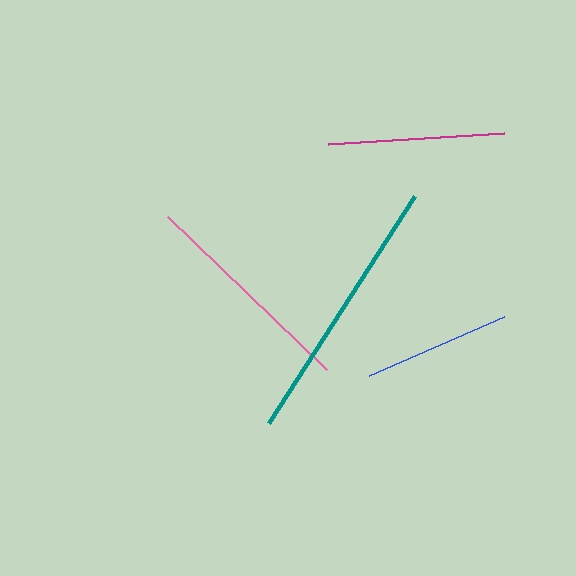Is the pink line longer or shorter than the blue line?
The pink line is longer than the blue line.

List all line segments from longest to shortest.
From longest to shortest: teal, pink, magenta, blue.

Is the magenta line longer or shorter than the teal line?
The teal line is longer than the magenta line.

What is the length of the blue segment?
The blue segment is approximately 147 pixels long.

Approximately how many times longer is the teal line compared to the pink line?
The teal line is approximately 1.2 times the length of the pink line.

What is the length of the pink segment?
The pink segment is approximately 220 pixels long.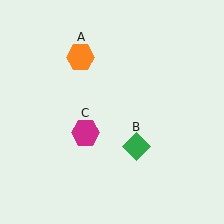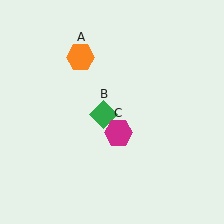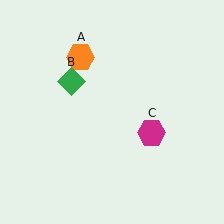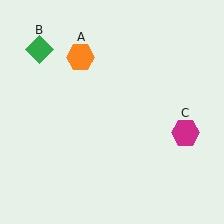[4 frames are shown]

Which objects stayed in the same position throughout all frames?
Orange hexagon (object A) remained stationary.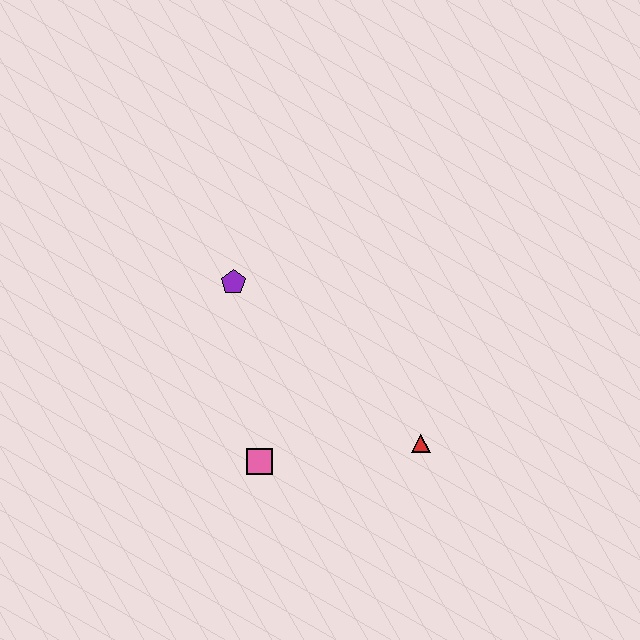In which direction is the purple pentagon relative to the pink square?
The purple pentagon is above the pink square.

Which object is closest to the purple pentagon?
The pink square is closest to the purple pentagon.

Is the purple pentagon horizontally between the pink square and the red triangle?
No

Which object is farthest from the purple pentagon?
The red triangle is farthest from the purple pentagon.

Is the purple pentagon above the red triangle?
Yes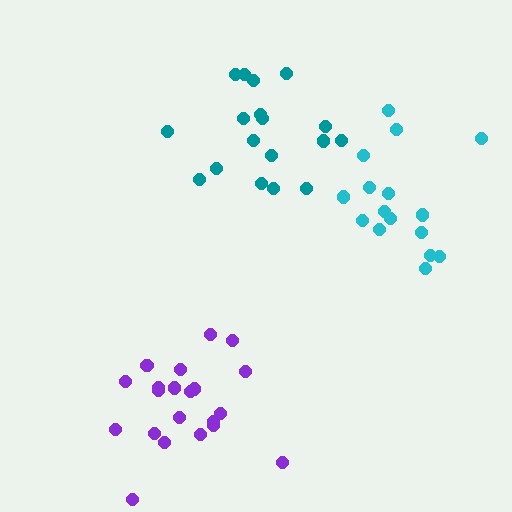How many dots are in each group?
Group 1: 16 dots, Group 2: 21 dots, Group 3: 18 dots (55 total).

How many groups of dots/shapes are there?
There are 3 groups.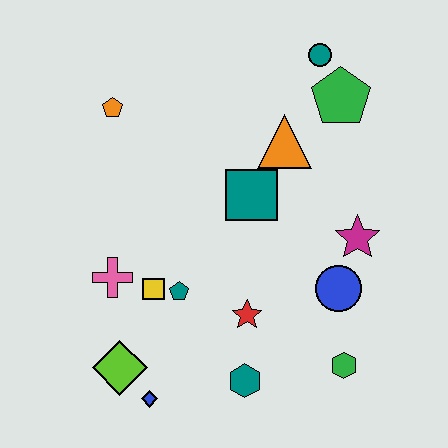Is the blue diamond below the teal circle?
Yes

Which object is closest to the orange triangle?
The teal square is closest to the orange triangle.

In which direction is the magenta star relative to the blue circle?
The magenta star is above the blue circle.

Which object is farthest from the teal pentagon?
The teal circle is farthest from the teal pentagon.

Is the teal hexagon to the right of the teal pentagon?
Yes